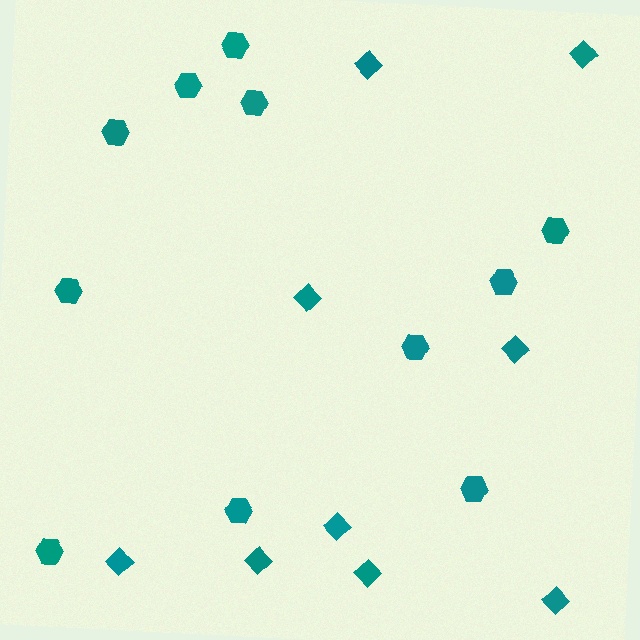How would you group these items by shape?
There are 2 groups: one group of diamonds (9) and one group of hexagons (11).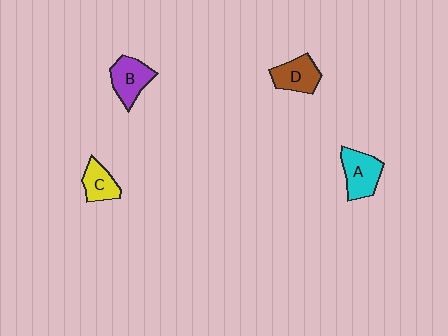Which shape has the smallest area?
Shape C (yellow).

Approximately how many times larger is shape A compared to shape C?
Approximately 1.4 times.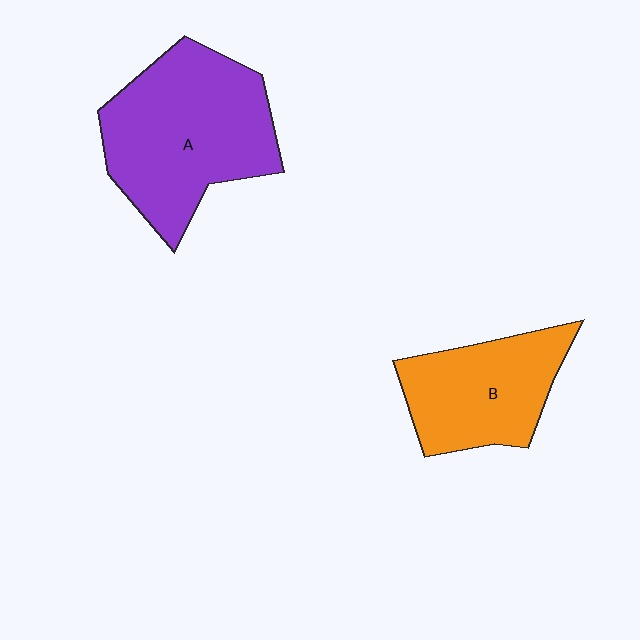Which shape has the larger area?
Shape A (purple).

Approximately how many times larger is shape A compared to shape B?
Approximately 1.5 times.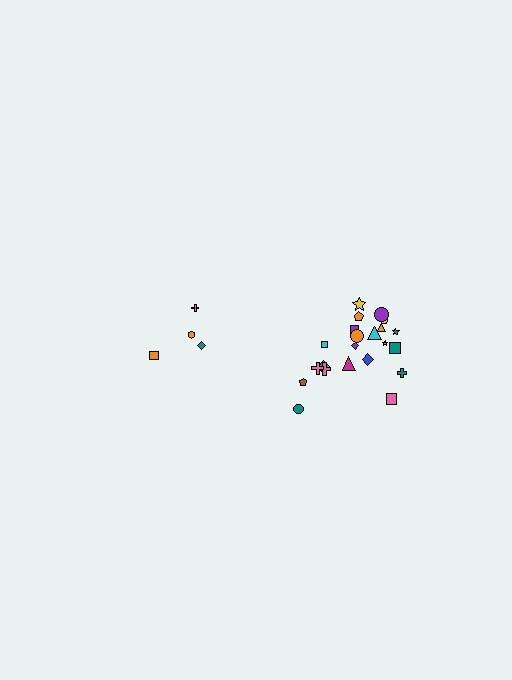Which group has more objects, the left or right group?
The right group.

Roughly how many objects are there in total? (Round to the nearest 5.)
Roughly 25 objects in total.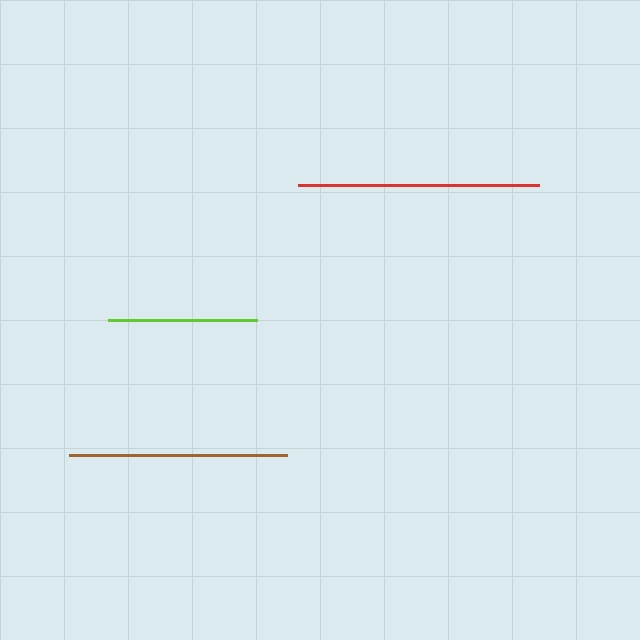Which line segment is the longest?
The red line is the longest at approximately 241 pixels.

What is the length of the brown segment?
The brown segment is approximately 217 pixels long.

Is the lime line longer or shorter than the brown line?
The brown line is longer than the lime line.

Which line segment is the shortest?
The lime line is the shortest at approximately 149 pixels.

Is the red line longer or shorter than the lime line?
The red line is longer than the lime line.